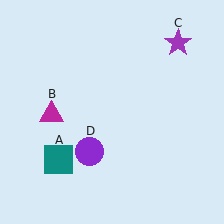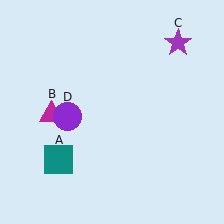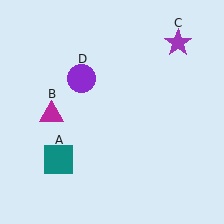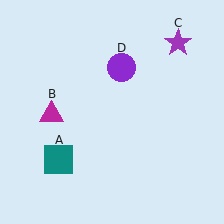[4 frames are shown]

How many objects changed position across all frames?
1 object changed position: purple circle (object D).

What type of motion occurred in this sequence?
The purple circle (object D) rotated clockwise around the center of the scene.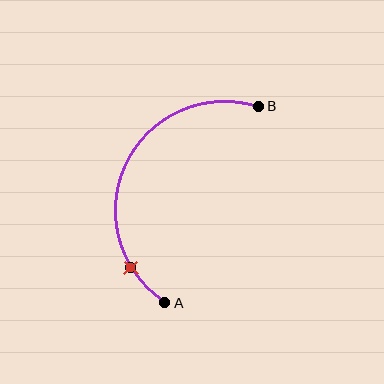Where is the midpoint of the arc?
The arc midpoint is the point on the curve farthest from the straight line joining A and B. It sits to the left of that line.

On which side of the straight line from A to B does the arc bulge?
The arc bulges to the left of the straight line connecting A and B.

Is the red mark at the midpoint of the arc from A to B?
No. The red mark lies on the arc but is closer to endpoint A. The arc midpoint would be at the point on the curve equidistant along the arc from both A and B.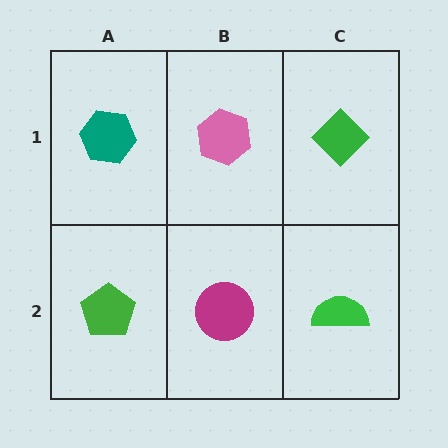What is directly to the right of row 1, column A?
A pink hexagon.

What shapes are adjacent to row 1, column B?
A magenta circle (row 2, column B), a teal hexagon (row 1, column A), a green diamond (row 1, column C).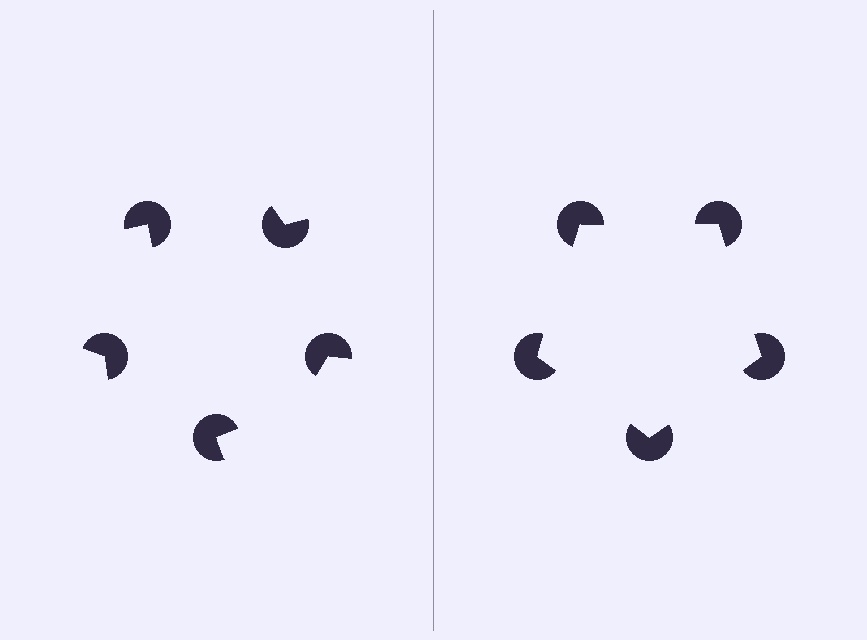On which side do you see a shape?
An illusory pentagon appears on the right side. On the left side the wedge cuts are rotated, so no coherent shape forms.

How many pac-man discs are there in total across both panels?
10 — 5 on each side.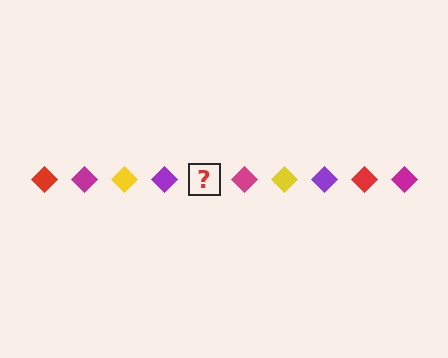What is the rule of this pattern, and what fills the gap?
The rule is that the pattern cycles through red, magenta, yellow, purple diamonds. The gap should be filled with a red diamond.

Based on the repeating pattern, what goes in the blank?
The blank should be a red diamond.